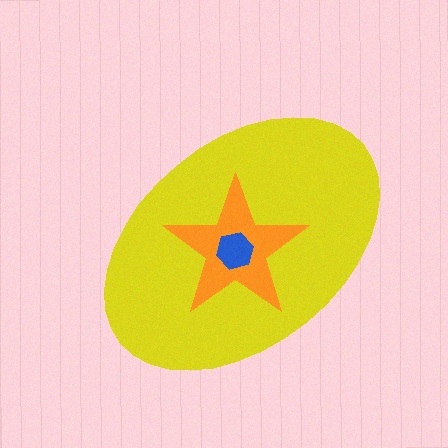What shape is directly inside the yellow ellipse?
The orange star.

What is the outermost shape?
The yellow ellipse.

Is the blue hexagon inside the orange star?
Yes.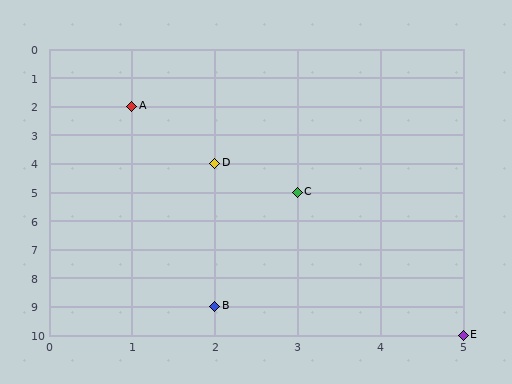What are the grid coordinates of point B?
Point B is at grid coordinates (2, 9).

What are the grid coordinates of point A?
Point A is at grid coordinates (1, 2).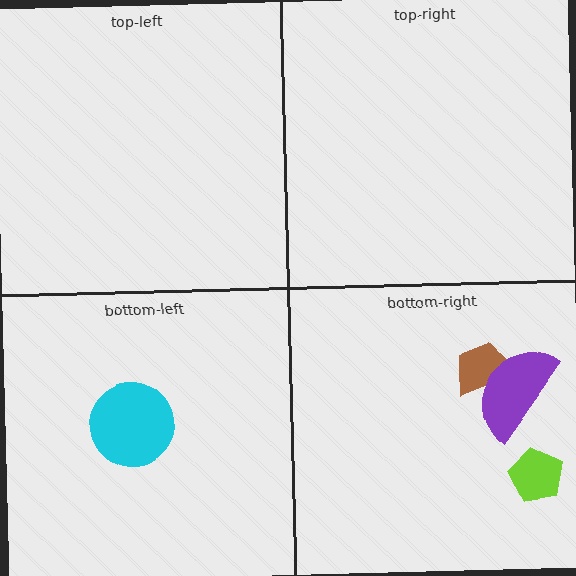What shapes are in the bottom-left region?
The cyan circle.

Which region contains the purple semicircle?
The bottom-right region.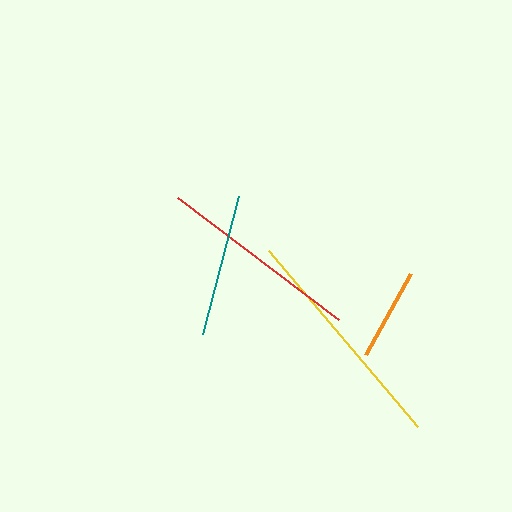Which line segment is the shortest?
The orange line is the shortest at approximately 93 pixels.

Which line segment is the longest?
The yellow line is the longest at approximately 230 pixels.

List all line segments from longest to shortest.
From longest to shortest: yellow, red, teal, orange.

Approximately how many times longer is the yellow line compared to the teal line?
The yellow line is approximately 1.6 times the length of the teal line.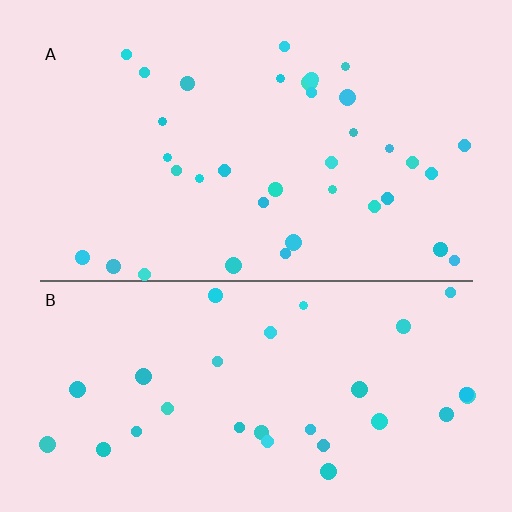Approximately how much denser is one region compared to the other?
Approximately 1.2× — region A over region B.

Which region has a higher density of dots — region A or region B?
A (the top).